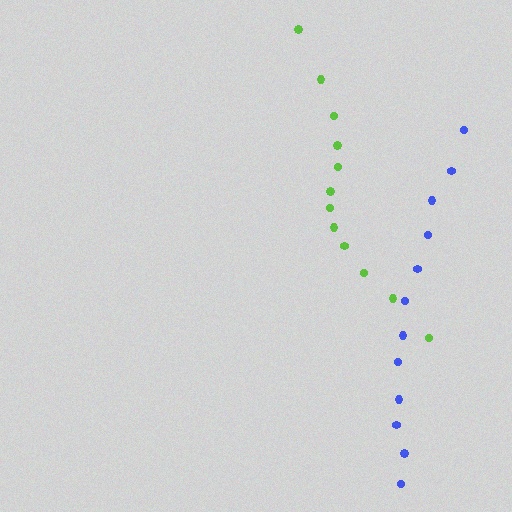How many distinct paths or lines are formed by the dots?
There are 2 distinct paths.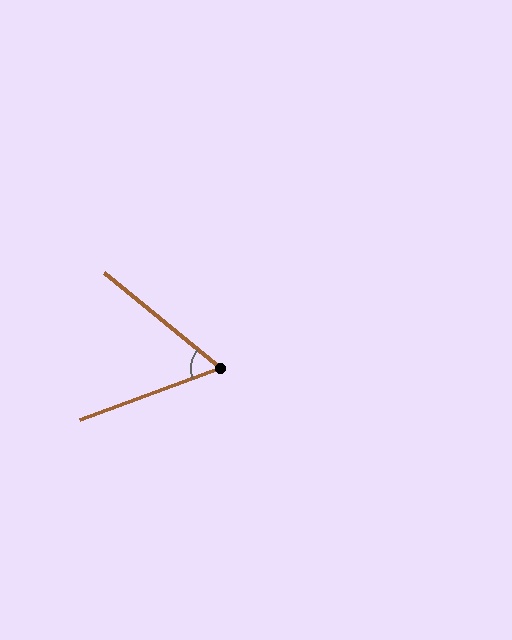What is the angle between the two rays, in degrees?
Approximately 60 degrees.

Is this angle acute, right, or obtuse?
It is acute.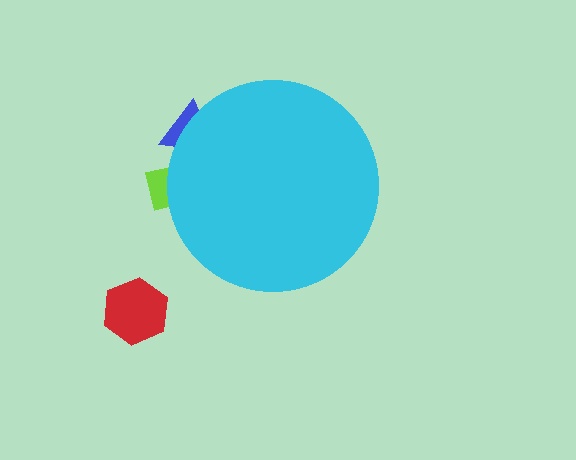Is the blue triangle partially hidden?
Yes, the blue triangle is partially hidden behind the cyan circle.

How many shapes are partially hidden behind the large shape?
2 shapes are partially hidden.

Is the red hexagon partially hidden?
No, the red hexagon is fully visible.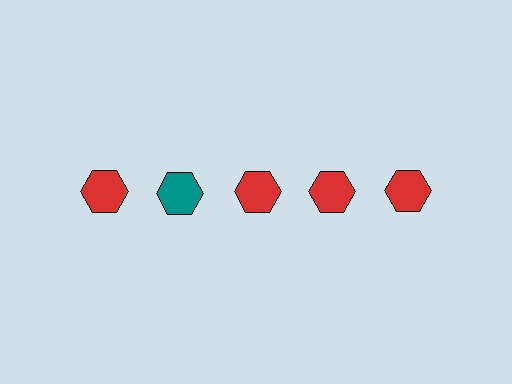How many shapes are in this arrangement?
There are 5 shapes arranged in a grid pattern.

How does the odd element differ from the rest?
It has a different color: teal instead of red.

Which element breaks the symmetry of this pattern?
The teal hexagon in the top row, second from left column breaks the symmetry. All other shapes are red hexagons.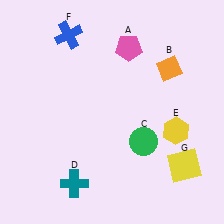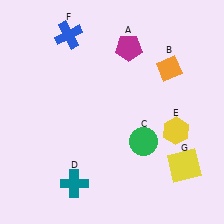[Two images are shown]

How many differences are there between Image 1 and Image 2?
There is 1 difference between the two images.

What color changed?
The pentagon (A) changed from pink in Image 1 to magenta in Image 2.